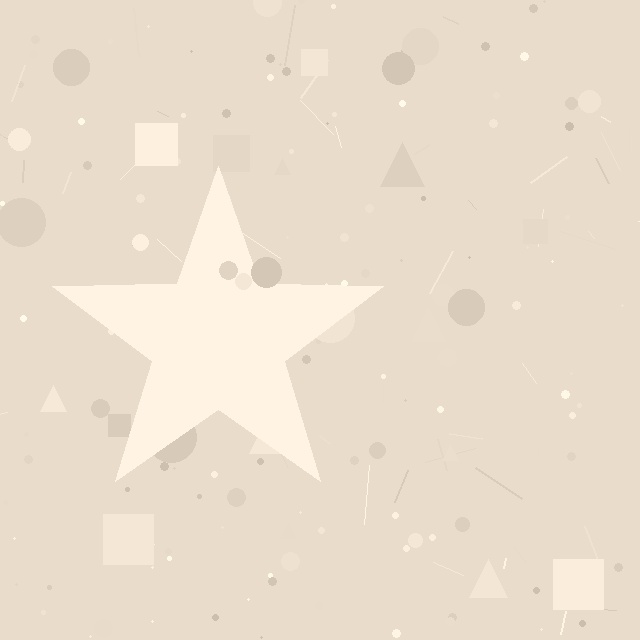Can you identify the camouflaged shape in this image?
The camouflaged shape is a star.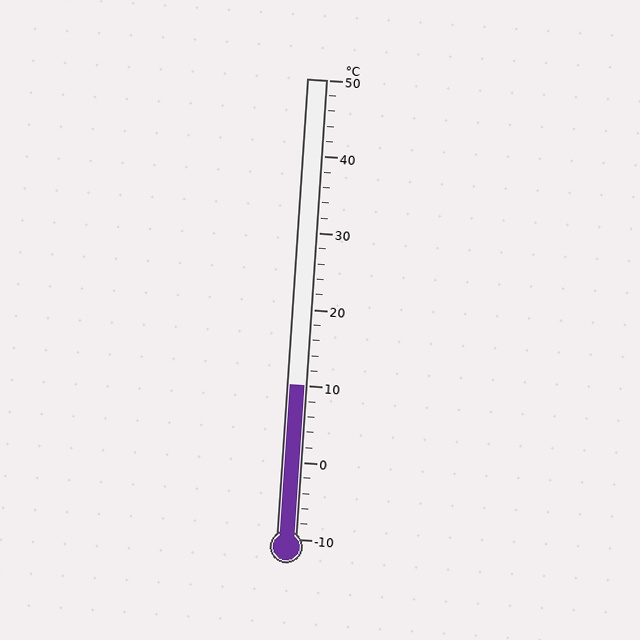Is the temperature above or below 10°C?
The temperature is at 10°C.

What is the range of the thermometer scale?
The thermometer scale ranges from -10°C to 50°C.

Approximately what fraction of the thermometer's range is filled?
The thermometer is filled to approximately 35% of its range.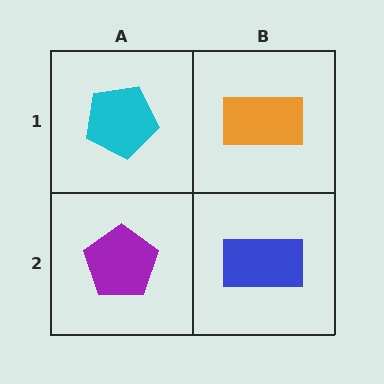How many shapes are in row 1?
2 shapes.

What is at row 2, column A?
A purple pentagon.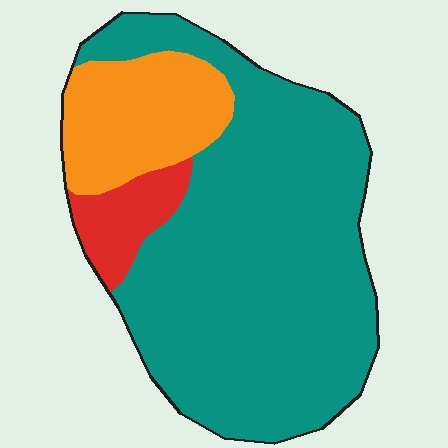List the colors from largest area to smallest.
From largest to smallest: teal, orange, red.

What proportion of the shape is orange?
Orange covers 18% of the shape.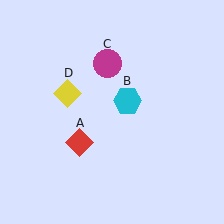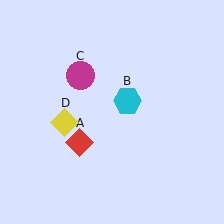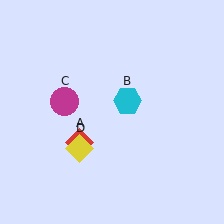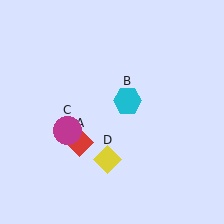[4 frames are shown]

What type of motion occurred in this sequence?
The magenta circle (object C), yellow diamond (object D) rotated counterclockwise around the center of the scene.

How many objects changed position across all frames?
2 objects changed position: magenta circle (object C), yellow diamond (object D).